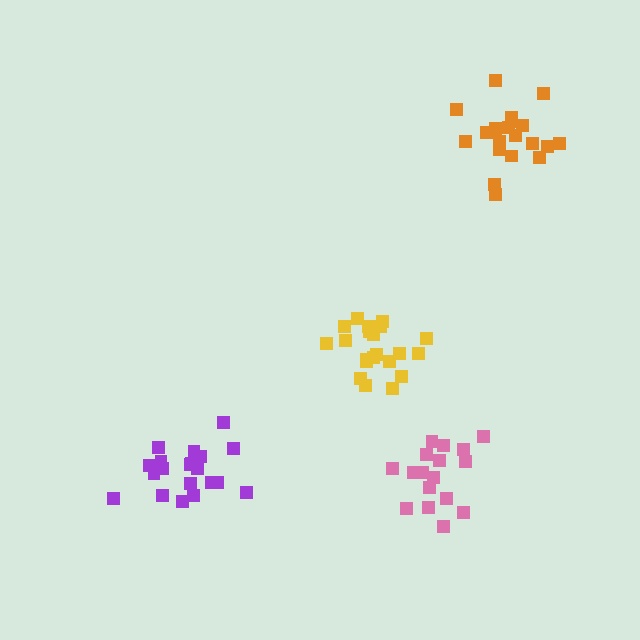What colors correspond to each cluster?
The clusters are colored: pink, orange, yellow, purple.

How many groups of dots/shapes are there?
There are 4 groups.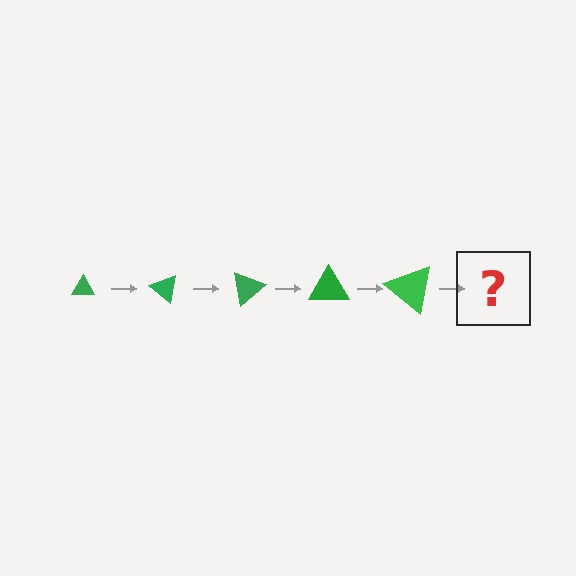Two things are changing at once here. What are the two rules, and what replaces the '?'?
The two rules are that the triangle grows larger each step and it rotates 40 degrees each step. The '?' should be a triangle, larger than the previous one and rotated 200 degrees from the start.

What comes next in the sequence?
The next element should be a triangle, larger than the previous one and rotated 200 degrees from the start.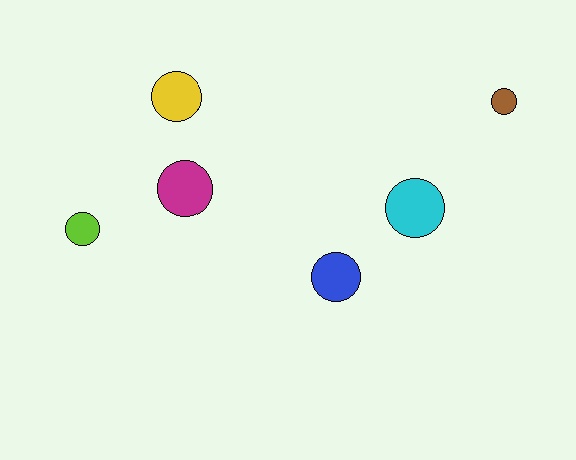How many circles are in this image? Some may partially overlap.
There are 6 circles.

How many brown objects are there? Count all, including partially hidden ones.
There is 1 brown object.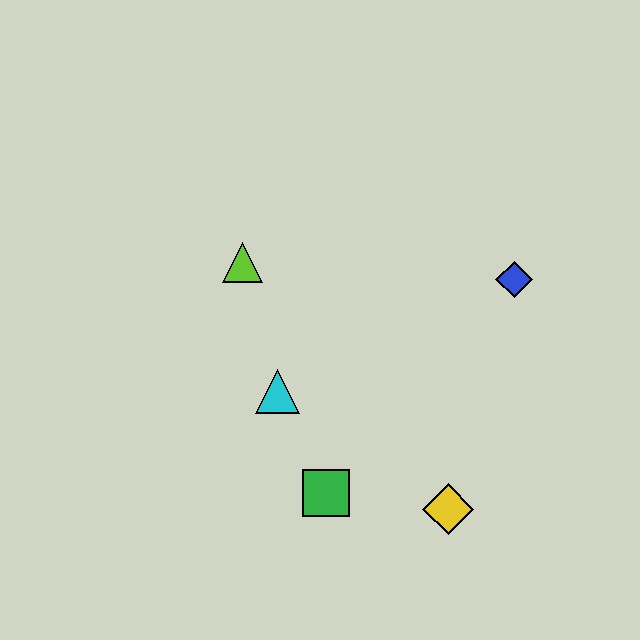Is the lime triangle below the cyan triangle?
No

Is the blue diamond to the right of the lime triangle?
Yes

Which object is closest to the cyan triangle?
The green square is closest to the cyan triangle.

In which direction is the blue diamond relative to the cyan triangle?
The blue diamond is to the right of the cyan triangle.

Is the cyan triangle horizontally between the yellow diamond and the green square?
No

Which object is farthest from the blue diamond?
The green square is farthest from the blue diamond.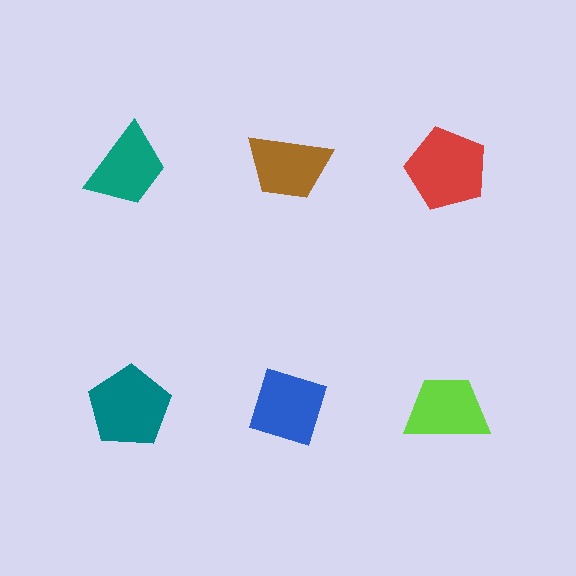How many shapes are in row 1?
3 shapes.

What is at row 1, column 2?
A brown trapezoid.